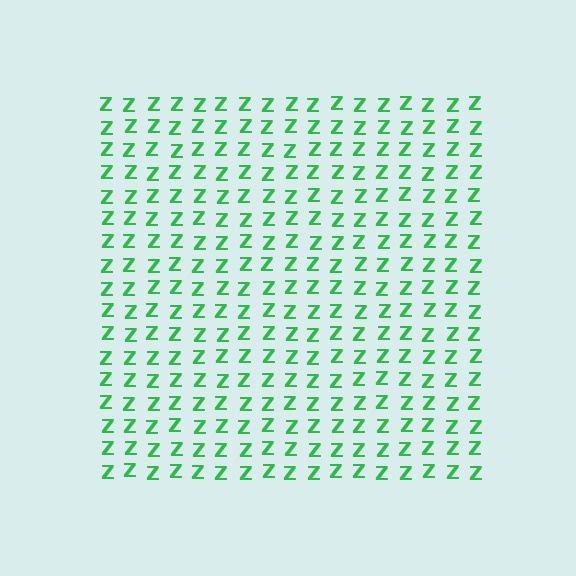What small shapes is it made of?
It is made of small letter Z's.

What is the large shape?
The large shape is a square.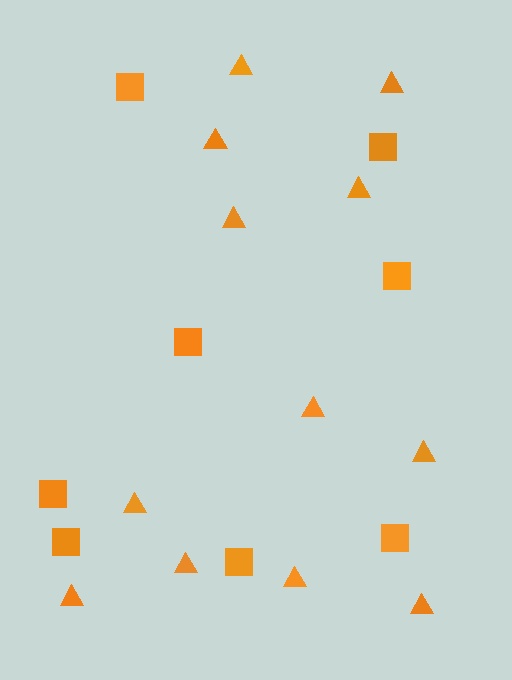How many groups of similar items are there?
There are 2 groups: one group of squares (8) and one group of triangles (12).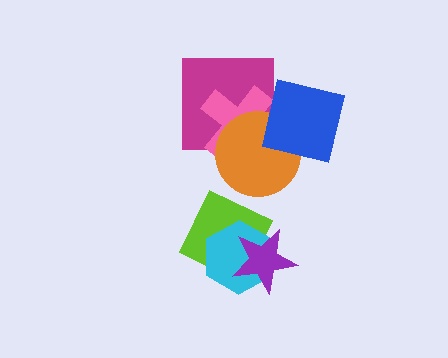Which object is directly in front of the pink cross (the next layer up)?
The orange circle is directly in front of the pink cross.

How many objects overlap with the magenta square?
3 objects overlap with the magenta square.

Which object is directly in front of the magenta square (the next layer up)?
The pink cross is directly in front of the magenta square.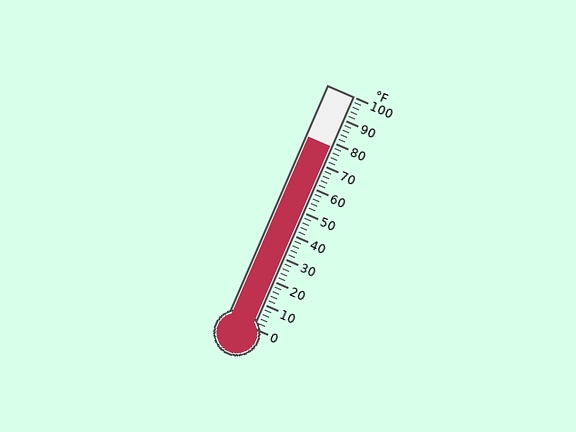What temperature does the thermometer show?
The thermometer shows approximately 78°F.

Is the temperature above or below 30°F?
The temperature is above 30°F.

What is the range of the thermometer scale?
The thermometer scale ranges from 0°F to 100°F.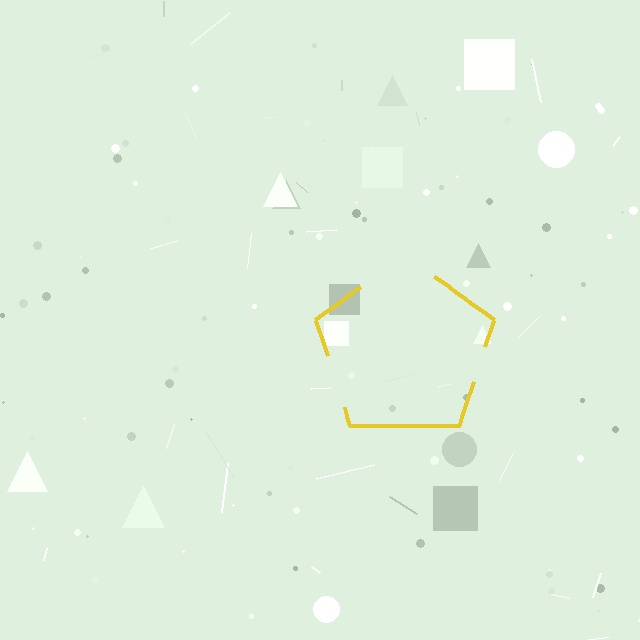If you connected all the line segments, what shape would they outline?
They would outline a pentagon.